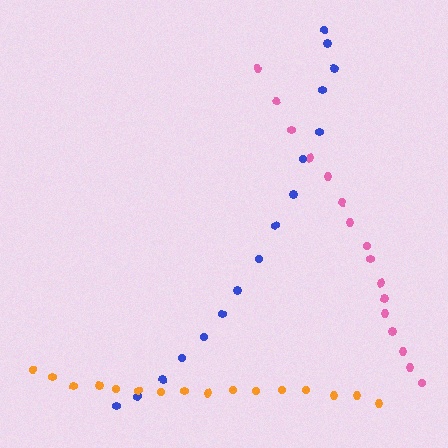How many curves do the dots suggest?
There are 3 distinct paths.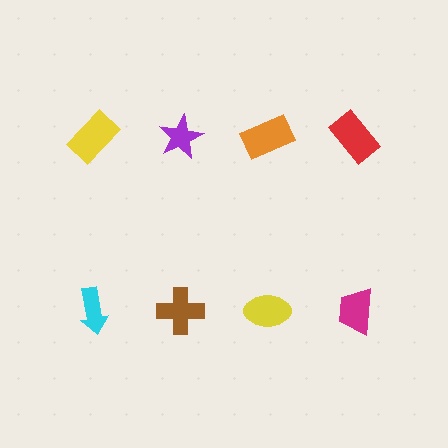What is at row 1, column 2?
A purple star.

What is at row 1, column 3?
An orange rectangle.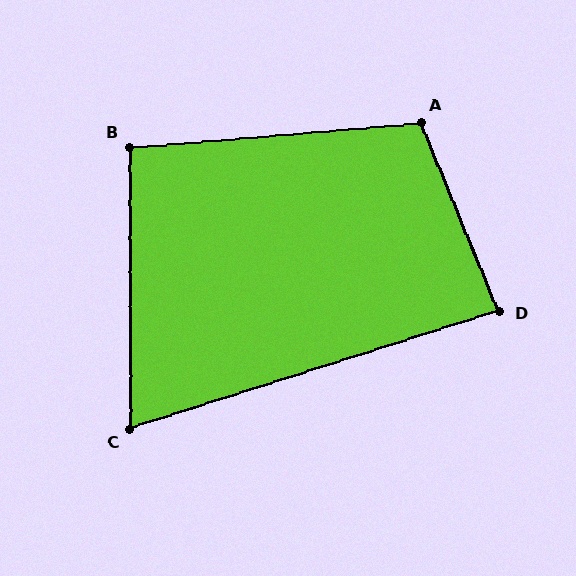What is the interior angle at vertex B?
Approximately 95 degrees (approximately right).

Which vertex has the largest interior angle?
A, at approximately 108 degrees.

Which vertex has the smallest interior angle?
C, at approximately 72 degrees.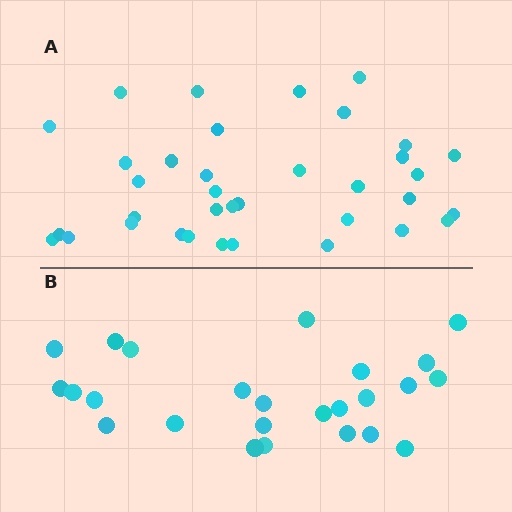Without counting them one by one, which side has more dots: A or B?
Region A (the top region) has more dots.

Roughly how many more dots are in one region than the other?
Region A has roughly 12 or so more dots than region B.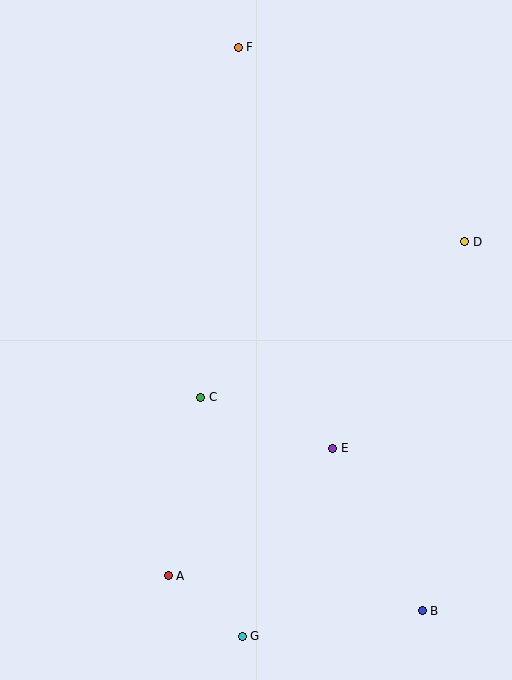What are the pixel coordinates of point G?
Point G is at (242, 636).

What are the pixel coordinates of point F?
Point F is at (238, 47).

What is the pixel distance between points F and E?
The distance between F and E is 412 pixels.